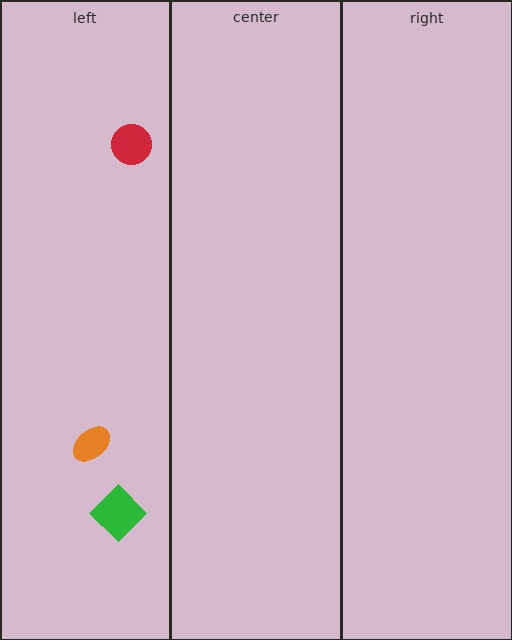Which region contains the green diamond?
The left region.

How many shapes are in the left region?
3.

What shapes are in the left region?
The orange ellipse, the red circle, the green diamond.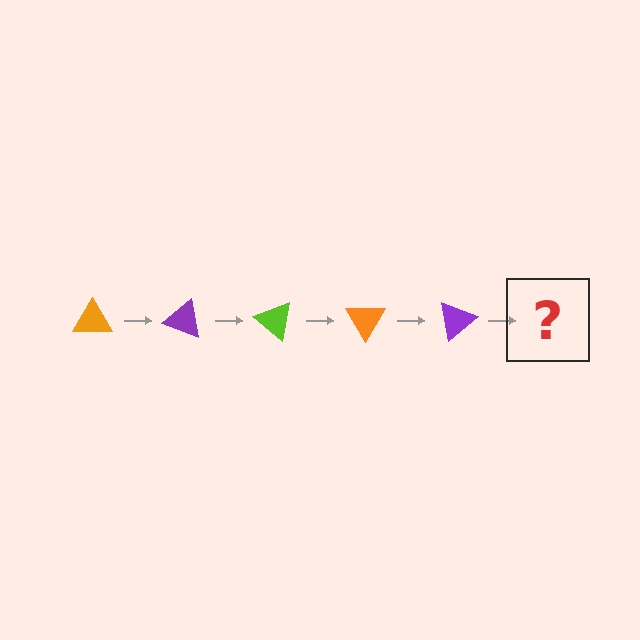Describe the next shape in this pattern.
It should be a lime triangle, rotated 100 degrees from the start.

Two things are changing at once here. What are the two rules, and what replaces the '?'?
The two rules are that it rotates 20 degrees each step and the color cycles through orange, purple, and lime. The '?' should be a lime triangle, rotated 100 degrees from the start.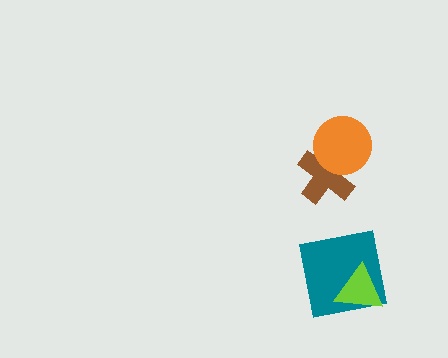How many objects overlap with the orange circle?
1 object overlaps with the orange circle.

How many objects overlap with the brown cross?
1 object overlaps with the brown cross.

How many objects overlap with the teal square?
1 object overlaps with the teal square.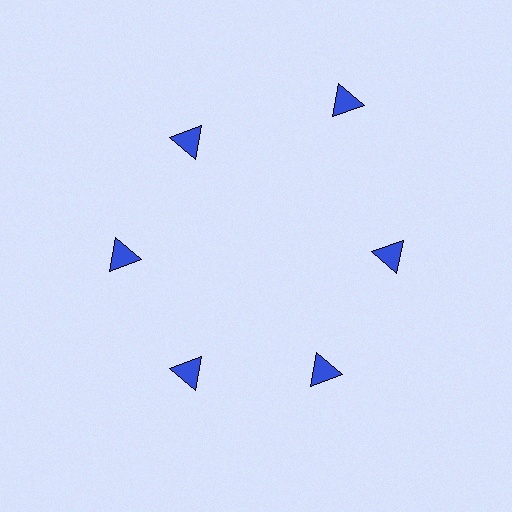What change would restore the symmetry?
The symmetry would be restored by moving it inward, back onto the ring so that all 6 triangles sit at equal angles and equal distance from the center.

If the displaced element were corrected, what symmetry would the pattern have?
It would have 6-fold rotational symmetry — the pattern would map onto itself every 60 degrees.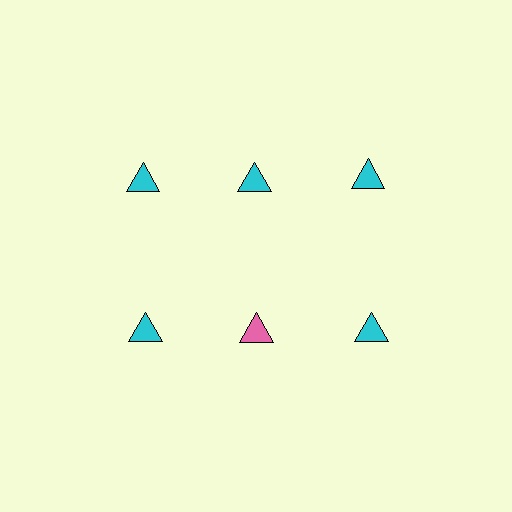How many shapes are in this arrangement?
There are 6 shapes arranged in a grid pattern.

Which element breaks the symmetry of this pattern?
The pink triangle in the second row, second from left column breaks the symmetry. All other shapes are cyan triangles.